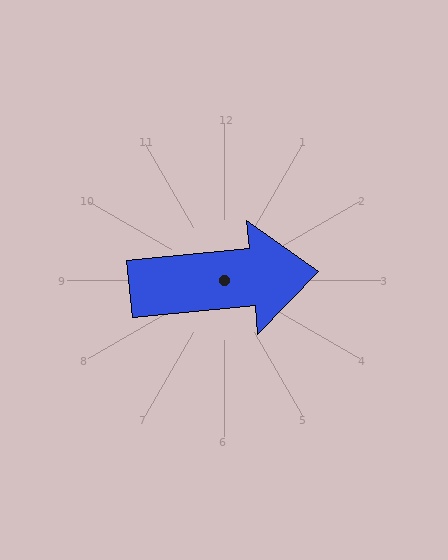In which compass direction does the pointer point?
East.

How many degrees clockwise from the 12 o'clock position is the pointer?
Approximately 85 degrees.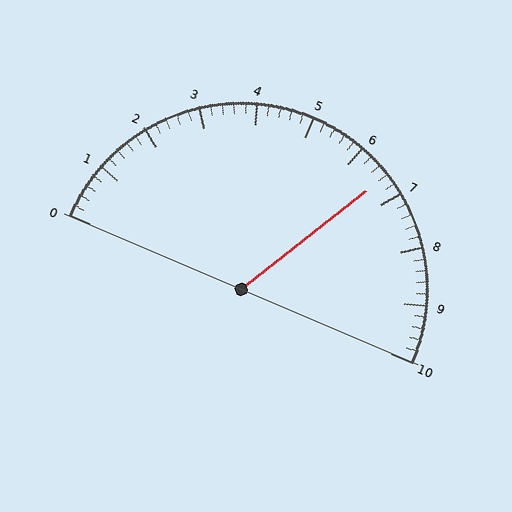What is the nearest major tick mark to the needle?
The nearest major tick mark is 7.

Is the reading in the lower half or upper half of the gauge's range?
The reading is in the upper half of the range (0 to 10).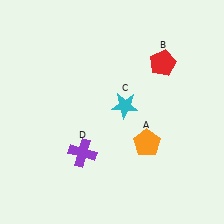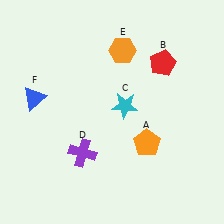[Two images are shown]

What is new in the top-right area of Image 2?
An orange hexagon (E) was added in the top-right area of Image 2.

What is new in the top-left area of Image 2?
A blue triangle (F) was added in the top-left area of Image 2.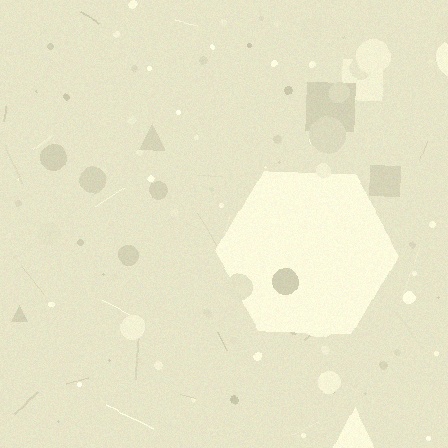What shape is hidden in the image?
A hexagon is hidden in the image.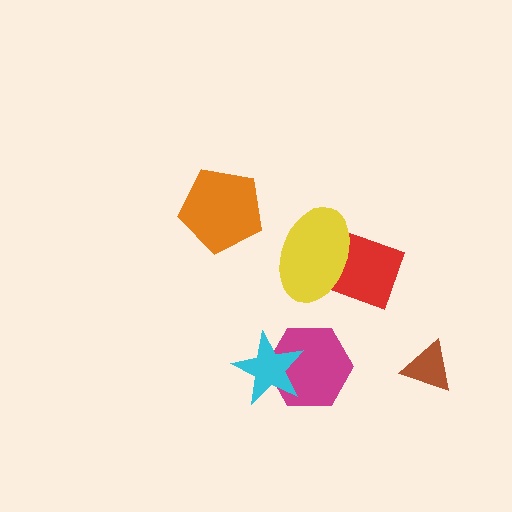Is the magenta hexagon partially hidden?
Yes, it is partially covered by another shape.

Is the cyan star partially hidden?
No, no other shape covers it.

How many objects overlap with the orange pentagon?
0 objects overlap with the orange pentagon.